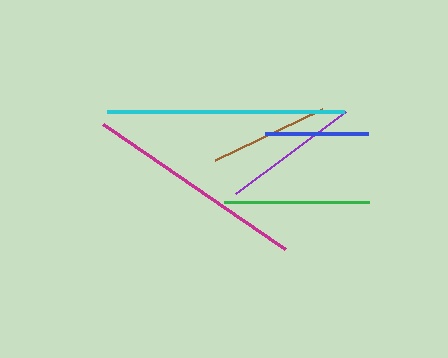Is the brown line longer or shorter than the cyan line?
The cyan line is longer than the brown line.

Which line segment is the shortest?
The blue line is the shortest at approximately 103 pixels.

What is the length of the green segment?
The green segment is approximately 144 pixels long.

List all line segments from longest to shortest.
From longest to shortest: cyan, magenta, green, purple, brown, blue.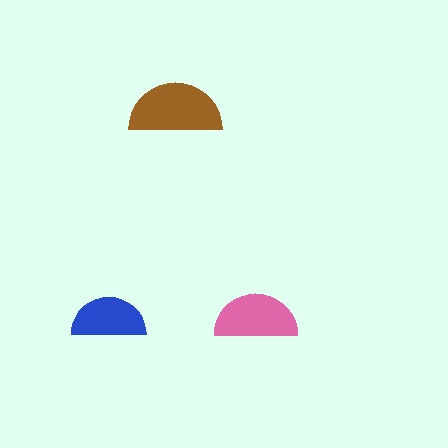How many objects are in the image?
There are 3 objects in the image.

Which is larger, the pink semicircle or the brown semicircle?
The brown one.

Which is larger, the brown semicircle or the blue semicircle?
The brown one.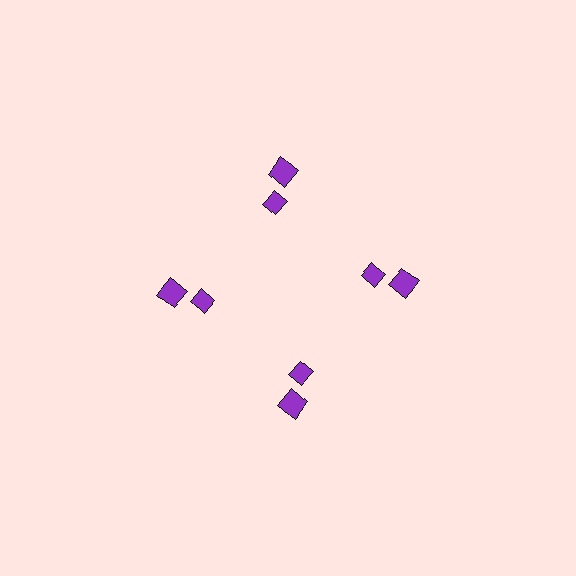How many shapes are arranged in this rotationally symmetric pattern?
There are 8 shapes, arranged in 4 groups of 2.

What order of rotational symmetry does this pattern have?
This pattern has 4-fold rotational symmetry.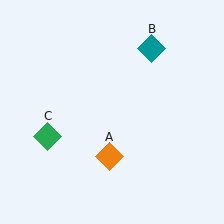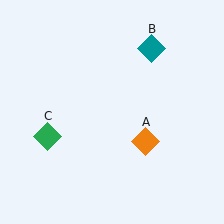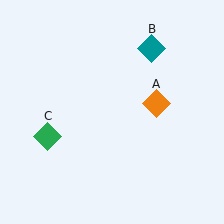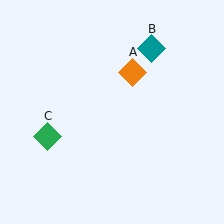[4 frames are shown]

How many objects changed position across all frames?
1 object changed position: orange diamond (object A).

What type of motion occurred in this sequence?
The orange diamond (object A) rotated counterclockwise around the center of the scene.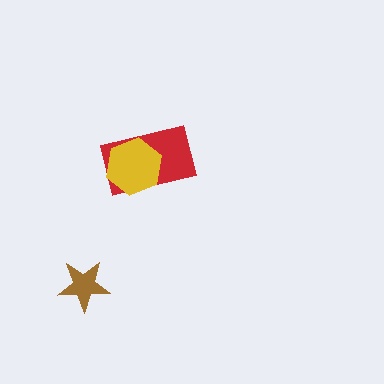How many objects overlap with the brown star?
0 objects overlap with the brown star.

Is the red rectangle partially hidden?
Yes, it is partially covered by another shape.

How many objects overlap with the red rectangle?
1 object overlaps with the red rectangle.